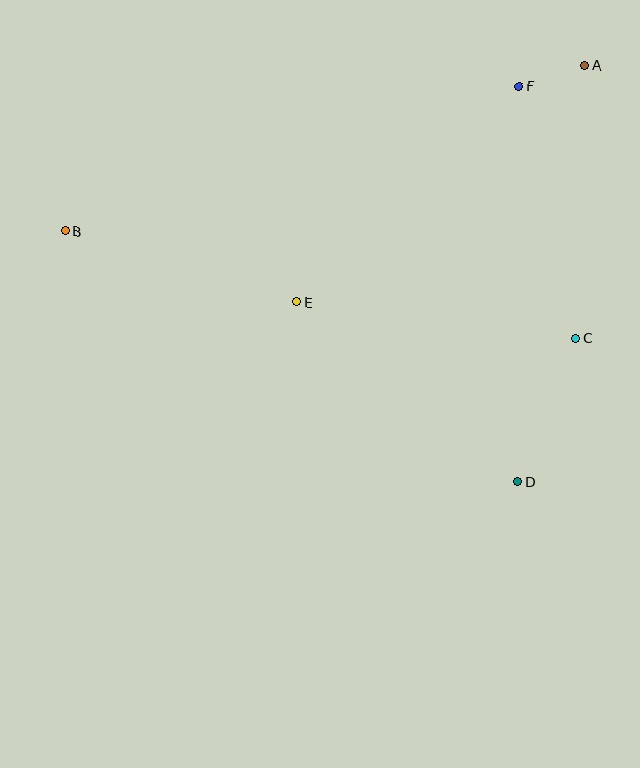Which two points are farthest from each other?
Points A and B are farthest from each other.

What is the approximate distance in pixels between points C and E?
The distance between C and E is approximately 281 pixels.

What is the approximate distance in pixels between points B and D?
The distance between B and D is approximately 517 pixels.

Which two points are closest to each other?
Points A and F are closest to each other.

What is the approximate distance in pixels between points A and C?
The distance between A and C is approximately 273 pixels.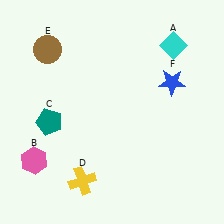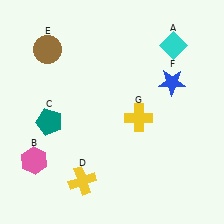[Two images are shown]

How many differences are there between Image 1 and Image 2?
There is 1 difference between the two images.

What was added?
A yellow cross (G) was added in Image 2.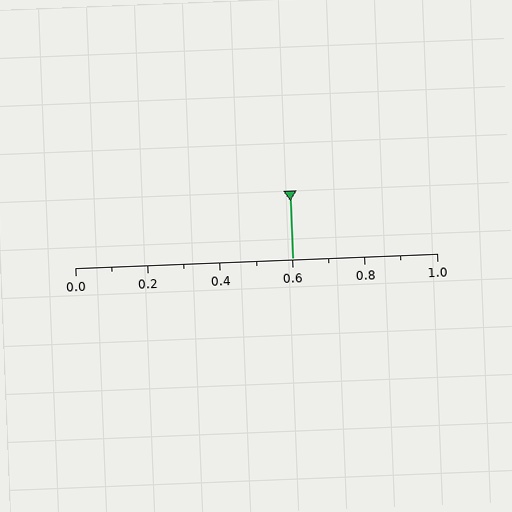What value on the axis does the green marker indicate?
The marker indicates approximately 0.6.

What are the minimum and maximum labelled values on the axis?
The axis runs from 0.0 to 1.0.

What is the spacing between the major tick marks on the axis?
The major ticks are spaced 0.2 apart.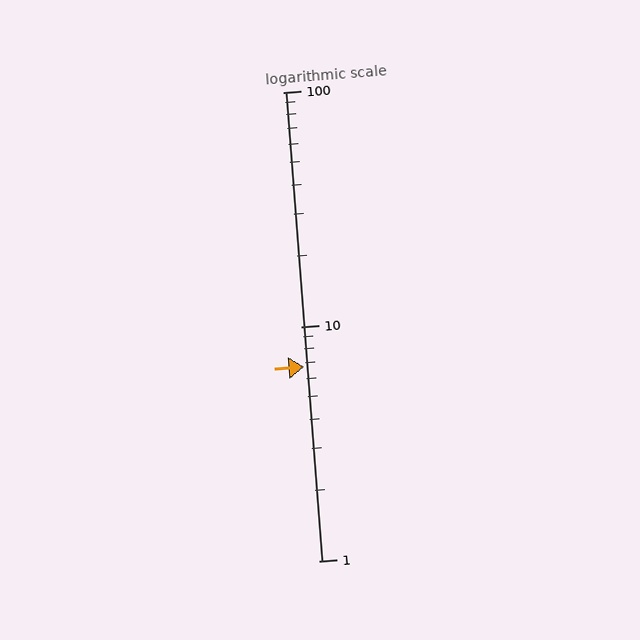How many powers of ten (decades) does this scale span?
The scale spans 2 decades, from 1 to 100.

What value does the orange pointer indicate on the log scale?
The pointer indicates approximately 6.7.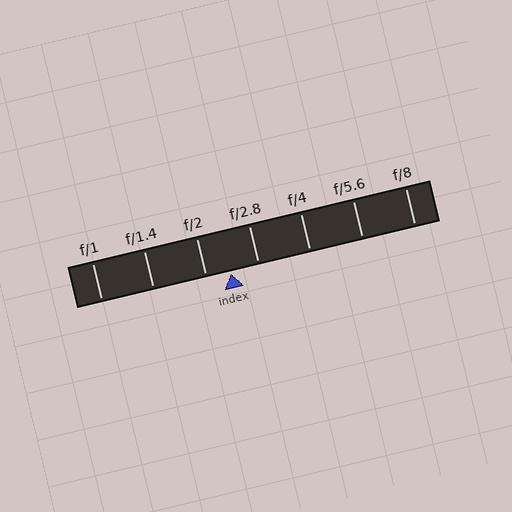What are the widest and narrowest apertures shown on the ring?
The widest aperture shown is f/1 and the narrowest is f/8.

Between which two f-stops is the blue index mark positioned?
The index mark is between f/2 and f/2.8.